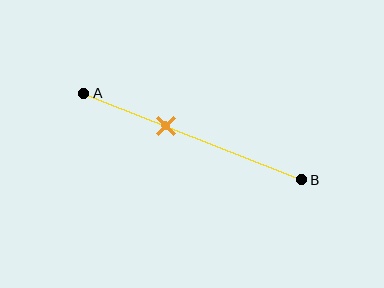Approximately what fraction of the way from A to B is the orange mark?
The orange mark is approximately 40% of the way from A to B.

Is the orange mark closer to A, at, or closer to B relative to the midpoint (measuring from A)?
The orange mark is closer to point A than the midpoint of segment AB.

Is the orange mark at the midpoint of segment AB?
No, the mark is at about 40% from A, not at the 50% midpoint.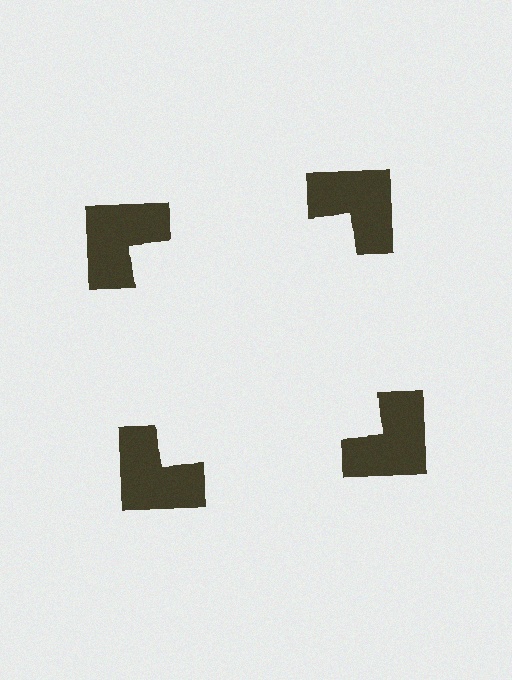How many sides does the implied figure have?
4 sides.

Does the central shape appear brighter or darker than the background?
It typically appears slightly brighter than the background, even though no actual brightness change is drawn.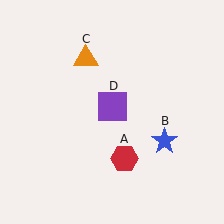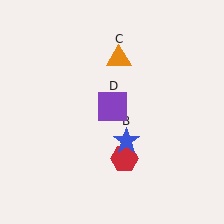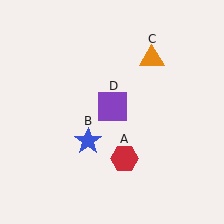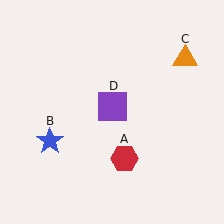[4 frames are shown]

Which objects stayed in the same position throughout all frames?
Red hexagon (object A) and purple square (object D) remained stationary.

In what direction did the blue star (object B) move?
The blue star (object B) moved left.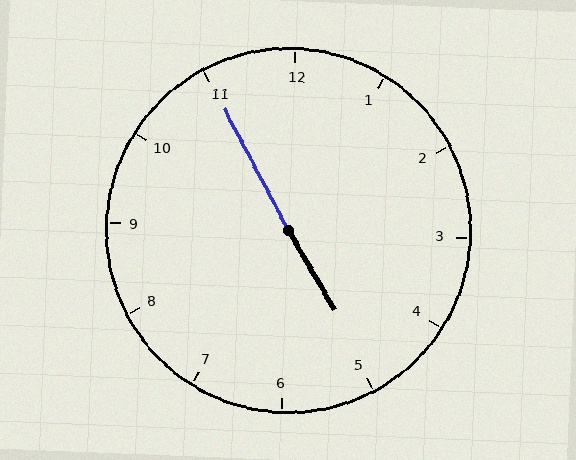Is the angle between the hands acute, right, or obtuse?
It is obtuse.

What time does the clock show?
4:55.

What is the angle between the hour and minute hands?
Approximately 178 degrees.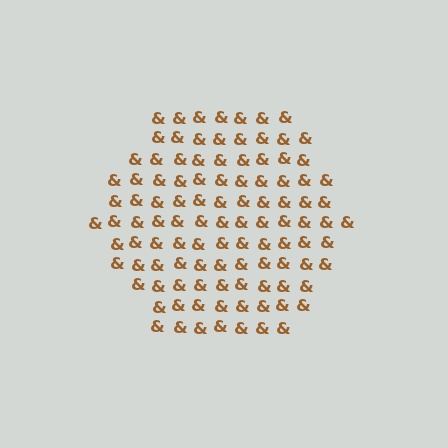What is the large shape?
The large shape is a hexagon.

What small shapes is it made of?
It is made of small ampersands.